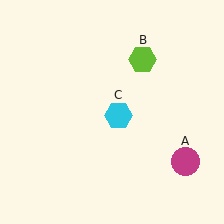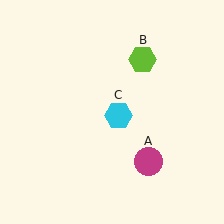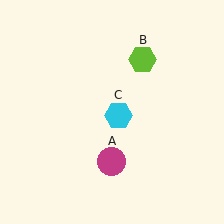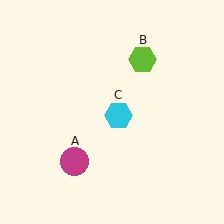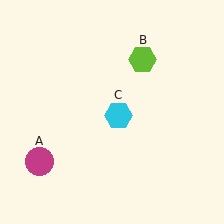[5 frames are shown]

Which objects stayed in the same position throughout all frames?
Lime hexagon (object B) and cyan hexagon (object C) remained stationary.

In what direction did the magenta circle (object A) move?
The magenta circle (object A) moved left.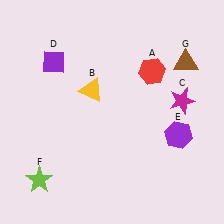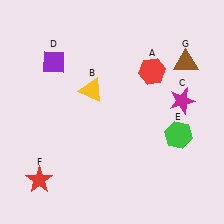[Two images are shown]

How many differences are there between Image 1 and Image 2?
There are 2 differences between the two images.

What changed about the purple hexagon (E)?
In Image 1, E is purple. In Image 2, it changed to green.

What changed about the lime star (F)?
In Image 1, F is lime. In Image 2, it changed to red.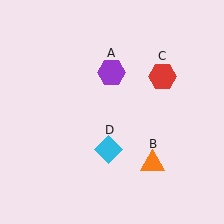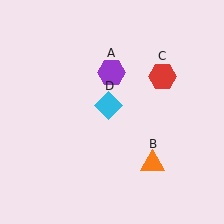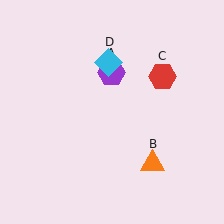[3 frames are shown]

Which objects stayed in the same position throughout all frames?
Purple hexagon (object A) and orange triangle (object B) and red hexagon (object C) remained stationary.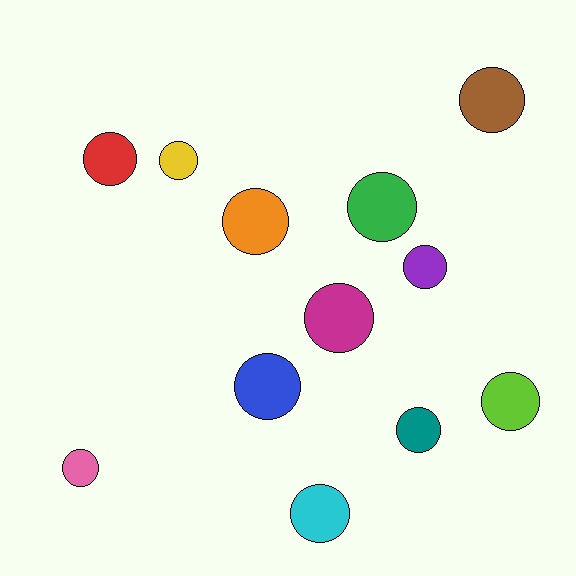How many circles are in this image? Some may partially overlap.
There are 12 circles.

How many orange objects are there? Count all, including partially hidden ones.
There is 1 orange object.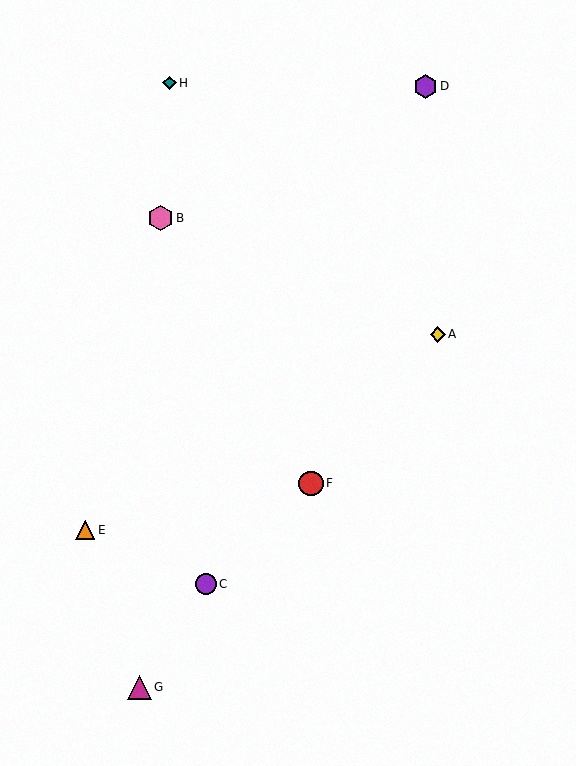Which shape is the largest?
The pink hexagon (labeled B) is the largest.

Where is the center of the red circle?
The center of the red circle is at (311, 483).